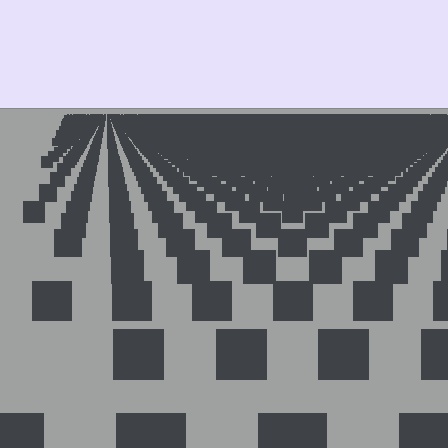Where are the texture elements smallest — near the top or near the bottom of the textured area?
Near the top.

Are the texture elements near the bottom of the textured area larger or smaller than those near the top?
Larger. Near the bottom, elements are closer to the viewer and appear at a bigger on-screen size.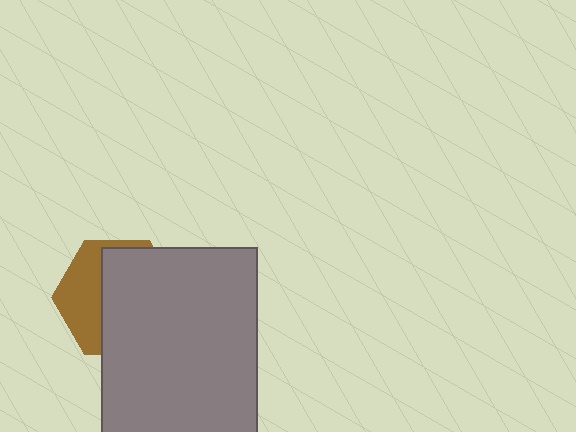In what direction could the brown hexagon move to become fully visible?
The brown hexagon could move left. That would shift it out from behind the gray rectangle entirely.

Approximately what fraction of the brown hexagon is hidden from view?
Roughly 62% of the brown hexagon is hidden behind the gray rectangle.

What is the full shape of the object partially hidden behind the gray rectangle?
The partially hidden object is a brown hexagon.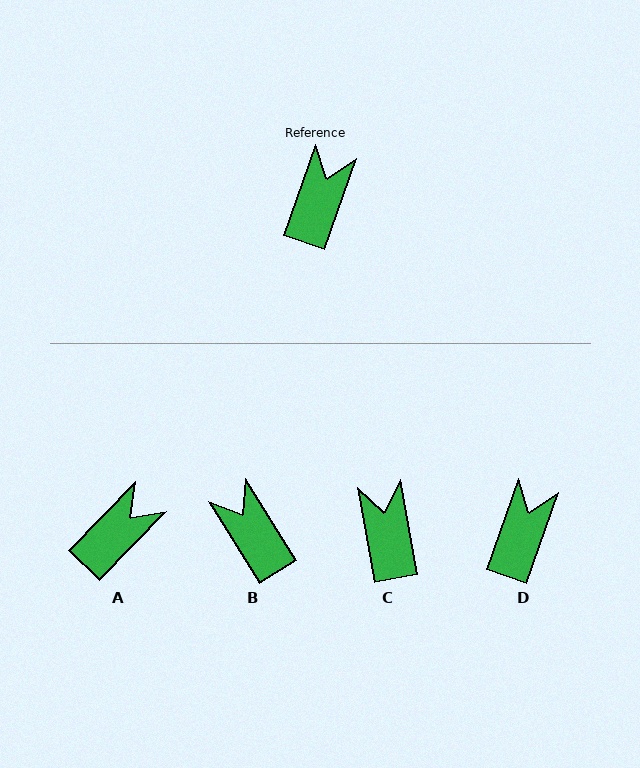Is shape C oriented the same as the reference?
No, it is off by about 30 degrees.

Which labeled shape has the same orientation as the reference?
D.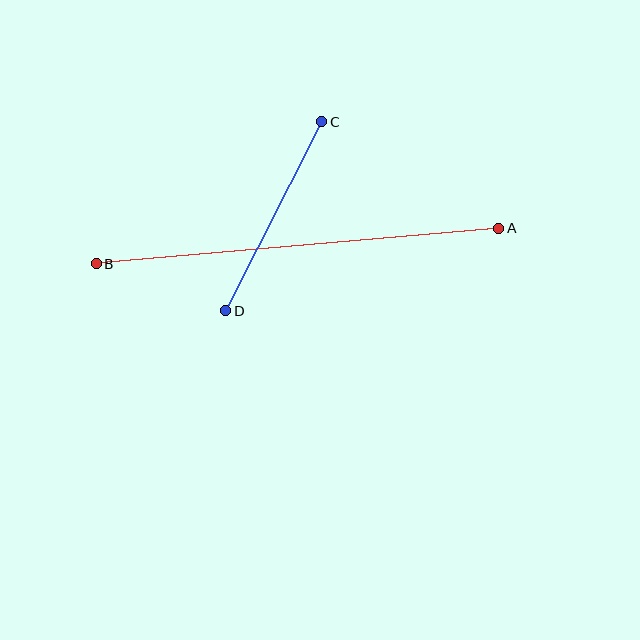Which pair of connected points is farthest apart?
Points A and B are farthest apart.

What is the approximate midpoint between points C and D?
The midpoint is at approximately (274, 216) pixels.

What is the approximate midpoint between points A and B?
The midpoint is at approximately (298, 246) pixels.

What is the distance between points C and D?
The distance is approximately 212 pixels.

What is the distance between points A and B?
The distance is approximately 404 pixels.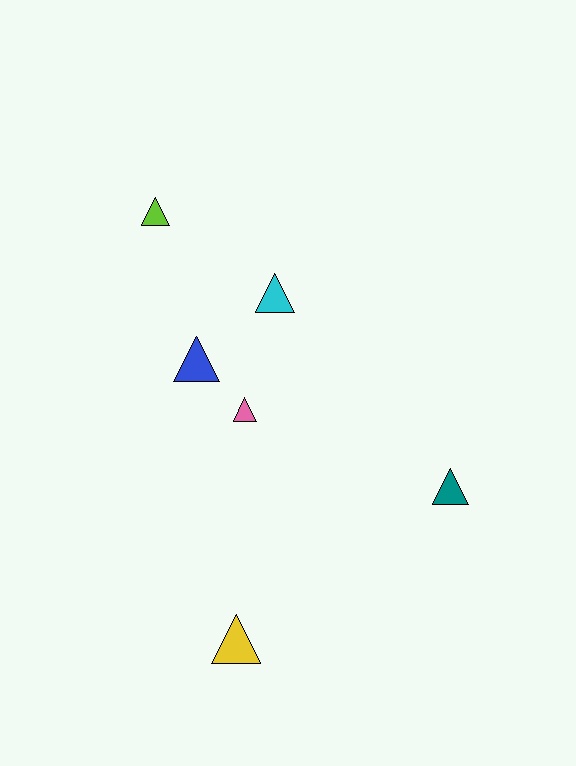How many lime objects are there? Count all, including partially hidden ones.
There is 1 lime object.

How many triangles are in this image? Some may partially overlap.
There are 6 triangles.